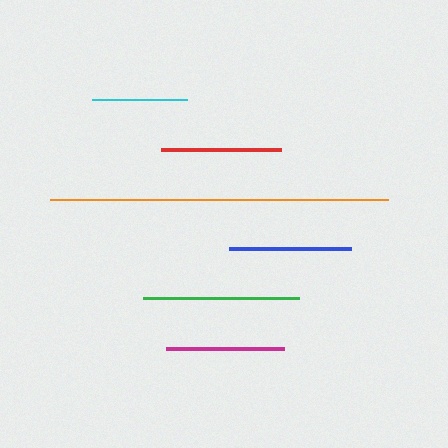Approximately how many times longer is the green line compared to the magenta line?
The green line is approximately 1.3 times the length of the magenta line.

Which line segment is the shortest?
The cyan line is the shortest at approximately 96 pixels.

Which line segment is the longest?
The orange line is the longest at approximately 339 pixels.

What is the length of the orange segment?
The orange segment is approximately 339 pixels long.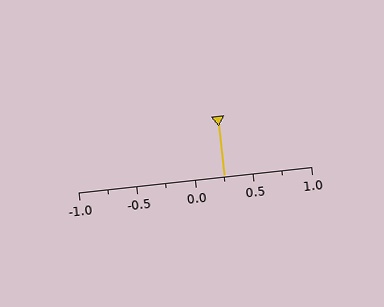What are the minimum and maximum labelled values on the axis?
The axis runs from -1.0 to 1.0.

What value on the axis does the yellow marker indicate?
The marker indicates approximately 0.25.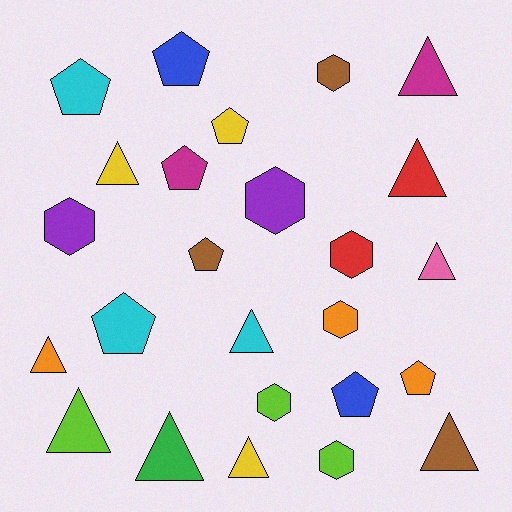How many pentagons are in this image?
There are 8 pentagons.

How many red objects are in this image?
There are 2 red objects.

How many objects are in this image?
There are 25 objects.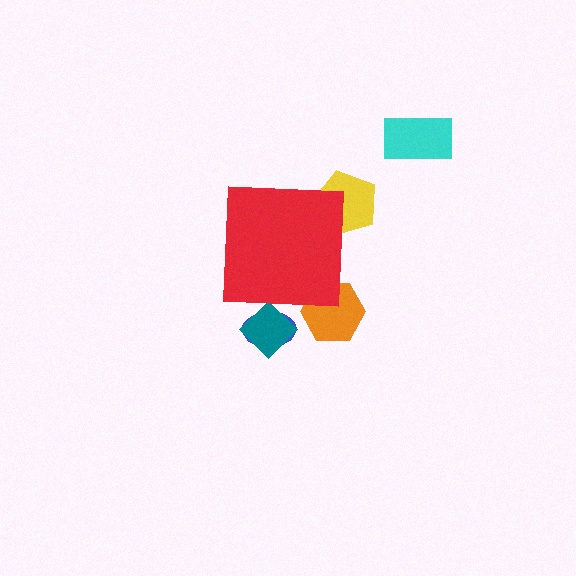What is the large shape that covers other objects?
A red square.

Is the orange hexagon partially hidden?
Yes, the orange hexagon is partially hidden behind the red square.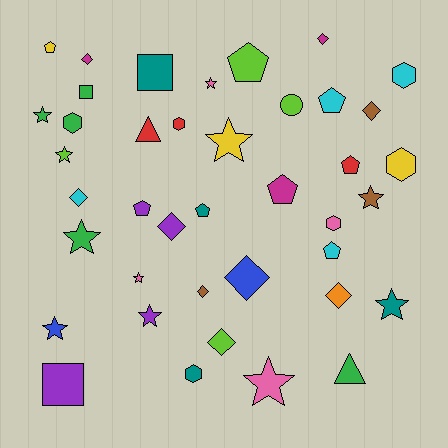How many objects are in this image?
There are 40 objects.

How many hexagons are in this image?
There are 6 hexagons.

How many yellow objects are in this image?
There are 3 yellow objects.